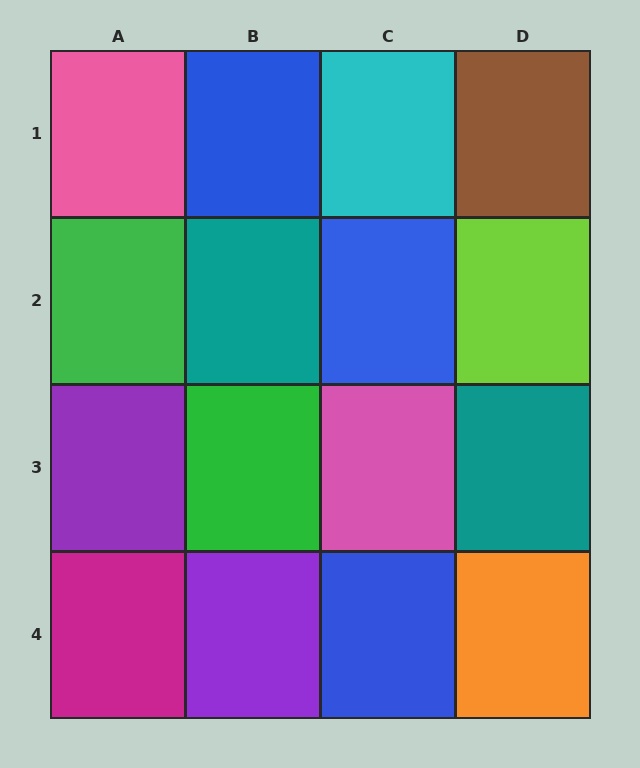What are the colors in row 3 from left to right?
Purple, green, pink, teal.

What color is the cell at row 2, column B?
Teal.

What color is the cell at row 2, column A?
Green.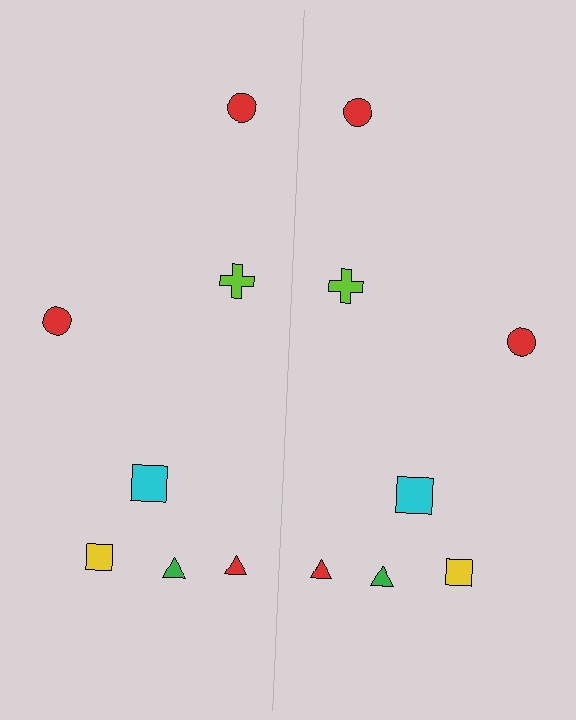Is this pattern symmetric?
Yes, this pattern has bilateral (reflection) symmetry.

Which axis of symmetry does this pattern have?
The pattern has a vertical axis of symmetry running through the center of the image.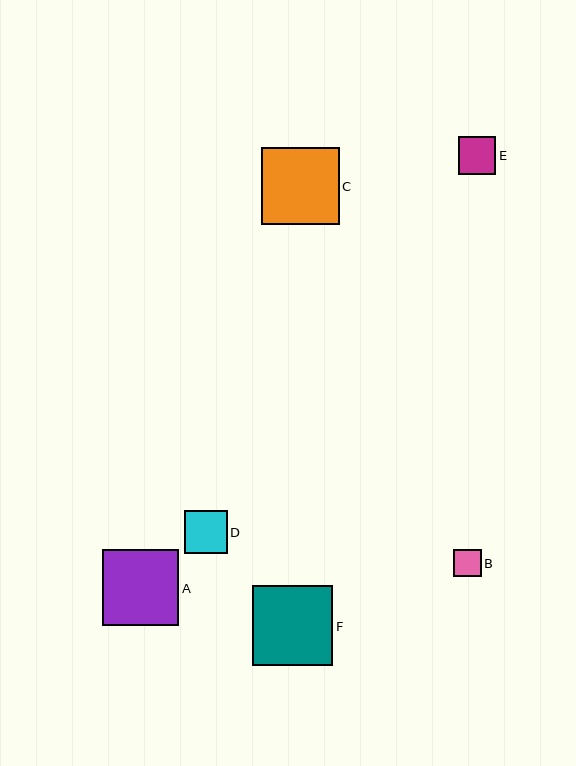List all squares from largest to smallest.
From largest to smallest: F, C, A, D, E, B.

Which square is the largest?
Square F is the largest with a size of approximately 81 pixels.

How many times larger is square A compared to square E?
Square A is approximately 2.0 times the size of square E.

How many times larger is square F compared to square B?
Square F is approximately 3.0 times the size of square B.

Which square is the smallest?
Square B is the smallest with a size of approximately 27 pixels.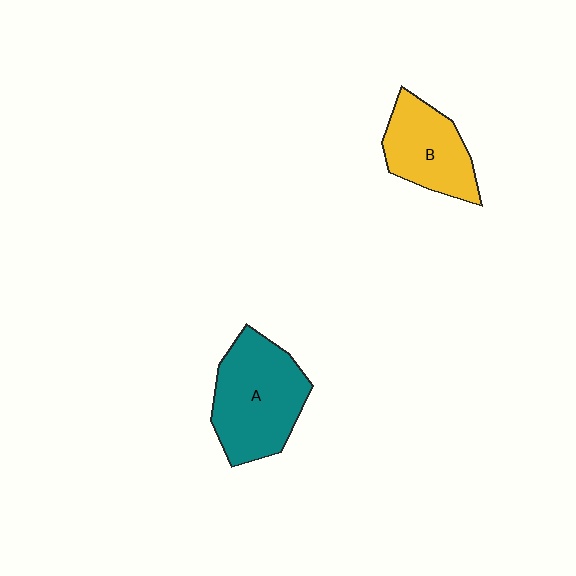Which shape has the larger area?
Shape A (teal).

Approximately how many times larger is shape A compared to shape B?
Approximately 1.4 times.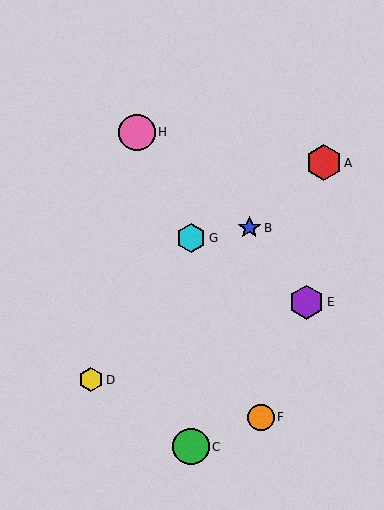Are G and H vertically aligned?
No, G is at x≈191 and H is at x≈137.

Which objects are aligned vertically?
Objects C, G are aligned vertically.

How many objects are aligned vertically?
2 objects (C, G) are aligned vertically.